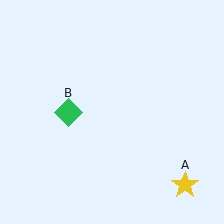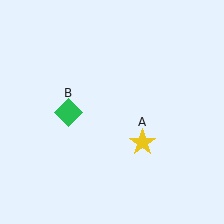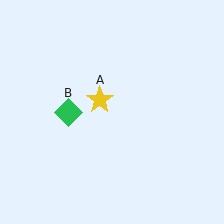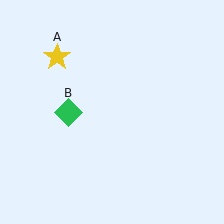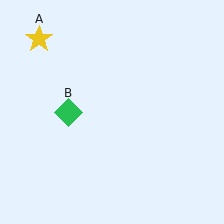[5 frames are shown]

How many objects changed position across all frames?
1 object changed position: yellow star (object A).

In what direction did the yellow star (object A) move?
The yellow star (object A) moved up and to the left.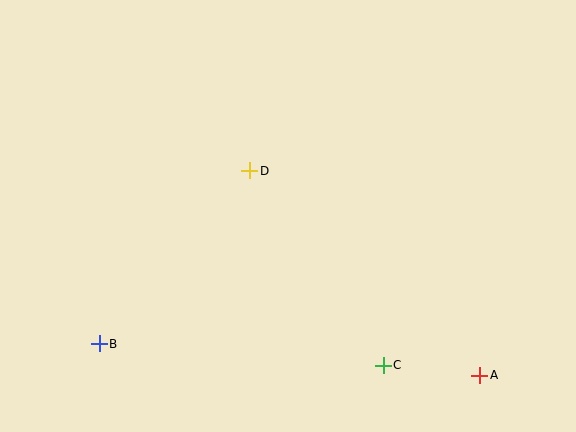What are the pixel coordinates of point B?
Point B is at (99, 344).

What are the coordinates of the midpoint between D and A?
The midpoint between D and A is at (365, 273).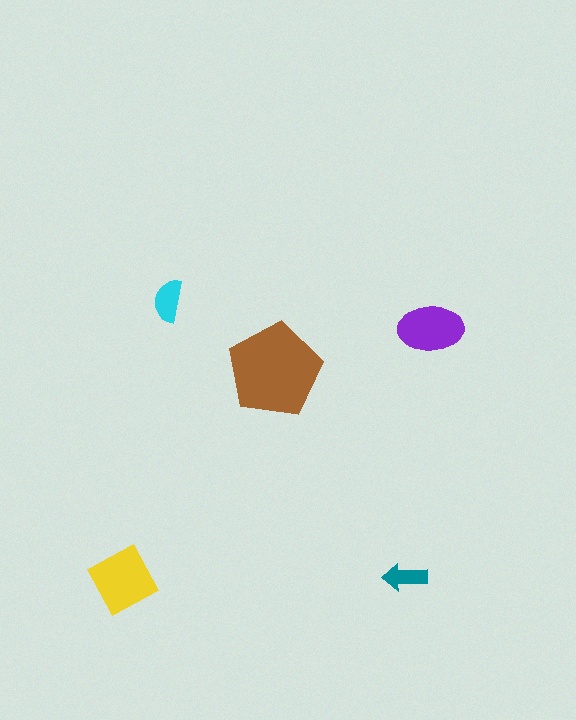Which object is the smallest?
The teal arrow.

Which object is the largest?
The brown pentagon.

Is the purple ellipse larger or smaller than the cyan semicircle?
Larger.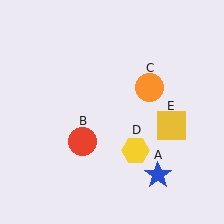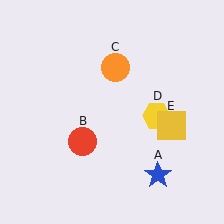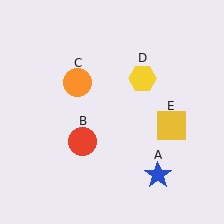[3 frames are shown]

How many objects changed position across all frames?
2 objects changed position: orange circle (object C), yellow hexagon (object D).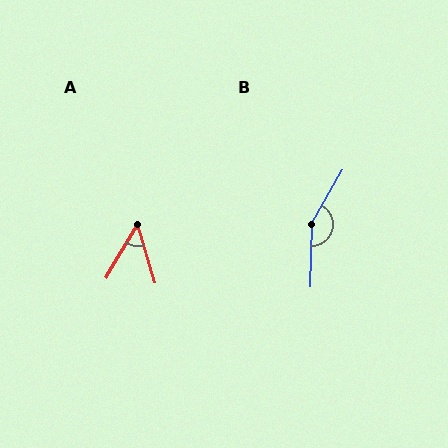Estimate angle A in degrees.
Approximately 47 degrees.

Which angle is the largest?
B, at approximately 151 degrees.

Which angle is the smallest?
A, at approximately 47 degrees.